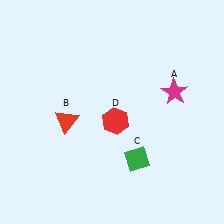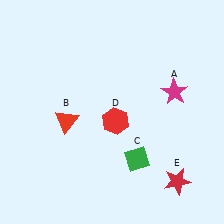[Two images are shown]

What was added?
A red star (E) was added in Image 2.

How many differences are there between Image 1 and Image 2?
There is 1 difference between the two images.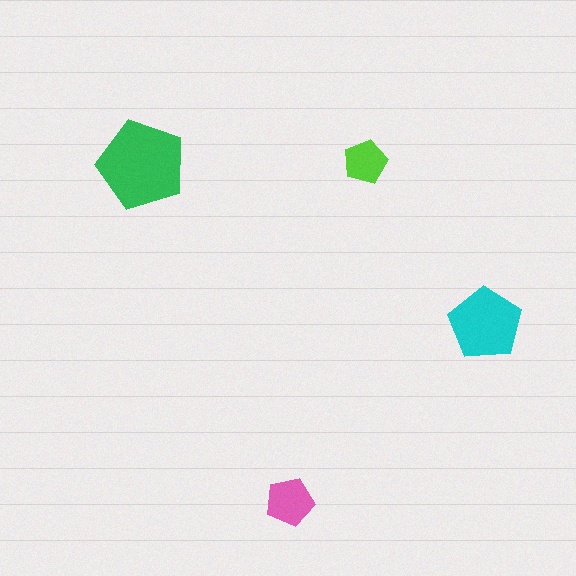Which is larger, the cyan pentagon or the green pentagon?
The green one.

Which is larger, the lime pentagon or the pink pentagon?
The pink one.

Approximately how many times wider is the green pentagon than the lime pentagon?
About 2 times wider.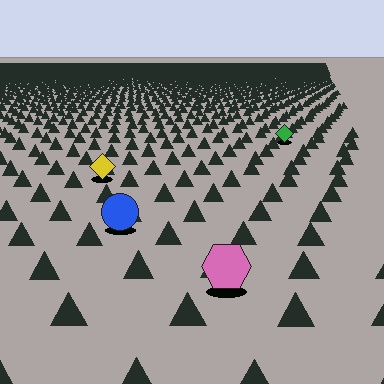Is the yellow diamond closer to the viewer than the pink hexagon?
No. The pink hexagon is closer — you can tell from the texture gradient: the ground texture is coarser near it.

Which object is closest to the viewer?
The pink hexagon is closest. The texture marks near it are larger and more spread out.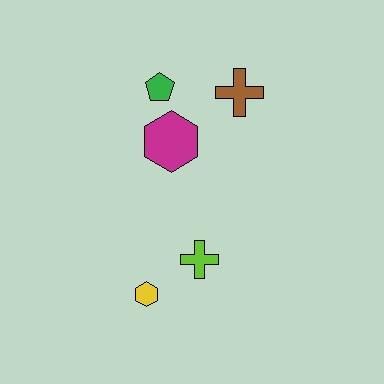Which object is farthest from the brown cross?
The yellow hexagon is farthest from the brown cross.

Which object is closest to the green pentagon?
The magenta hexagon is closest to the green pentagon.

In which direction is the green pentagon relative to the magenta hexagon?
The green pentagon is above the magenta hexagon.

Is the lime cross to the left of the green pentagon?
No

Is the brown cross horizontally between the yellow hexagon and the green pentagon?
No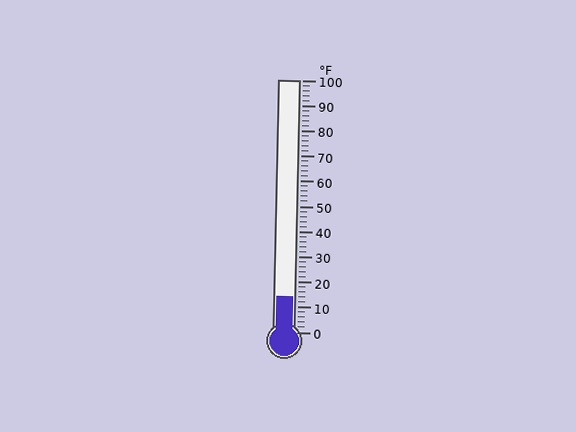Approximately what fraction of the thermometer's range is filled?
The thermometer is filled to approximately 15% of its range.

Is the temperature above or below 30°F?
The temperature is below 30°F.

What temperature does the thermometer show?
The thermometer shows approximately 14°F.